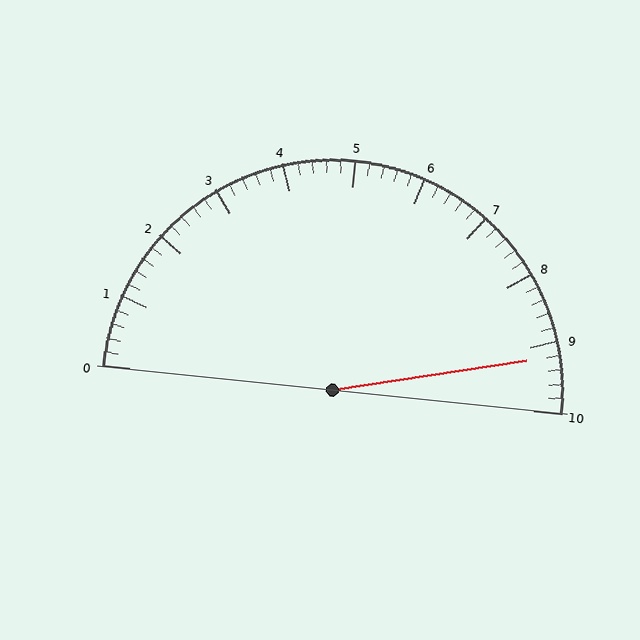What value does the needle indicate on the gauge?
The needle indicates approximately 9.2.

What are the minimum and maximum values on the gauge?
The gauge ranges from 0 to 10.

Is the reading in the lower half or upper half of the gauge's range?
The reading is in the upper half of the range (0 to 10).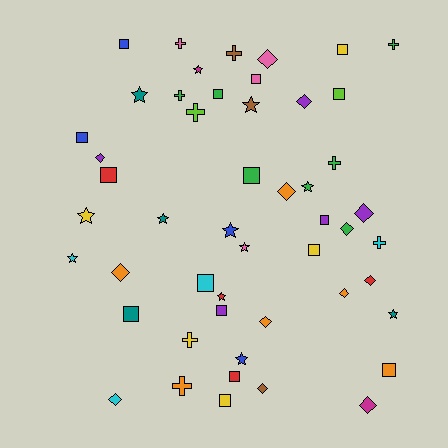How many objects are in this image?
There are 50 objects.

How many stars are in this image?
There are 12 stars.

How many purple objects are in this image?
There are 5 purple objects.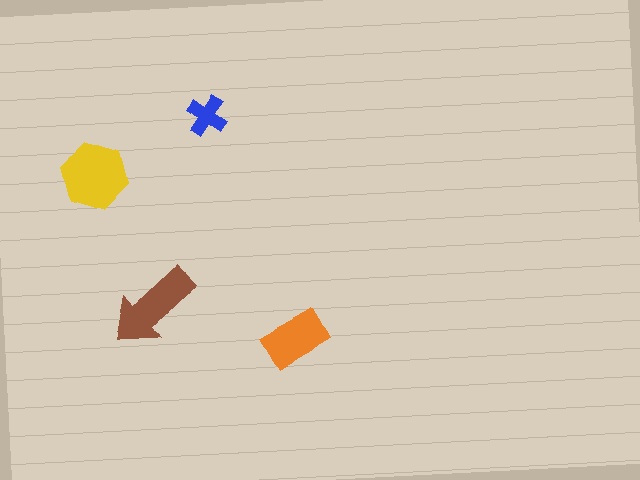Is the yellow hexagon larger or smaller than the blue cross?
Larger.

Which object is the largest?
The yellow hexagon.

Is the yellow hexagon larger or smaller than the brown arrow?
Larger.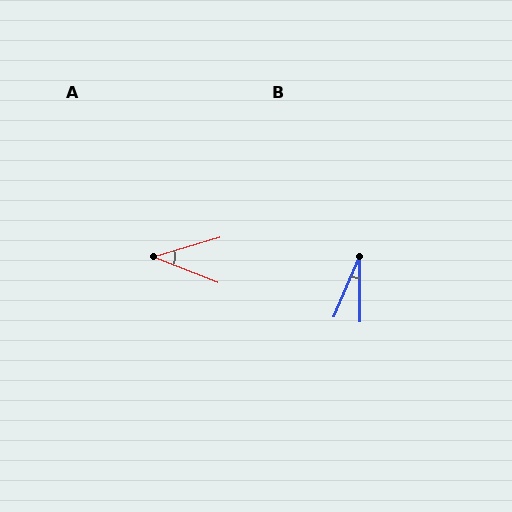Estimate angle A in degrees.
Approximately 38 degrees.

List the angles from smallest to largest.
B (24°), A (38°).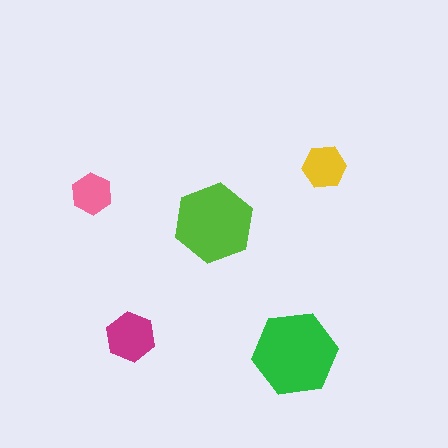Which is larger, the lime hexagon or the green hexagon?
The green one.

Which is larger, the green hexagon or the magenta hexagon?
The green one.